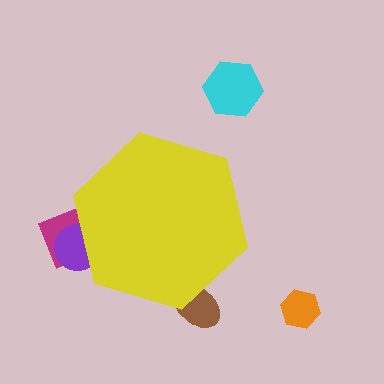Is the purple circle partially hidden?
Yes, the purple circle is partially hidden behind the yellow hexagon.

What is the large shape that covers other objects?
A yellow hexagon.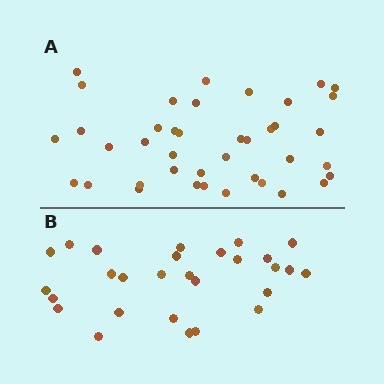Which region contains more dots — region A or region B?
Region A (the top region) has more dots.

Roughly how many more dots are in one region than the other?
Region A has roughly 12 or so more dots than region B.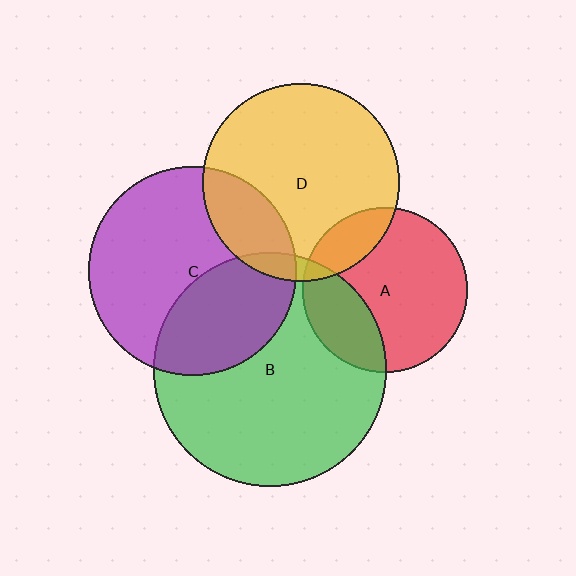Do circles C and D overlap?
Yes.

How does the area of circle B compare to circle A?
Approximately 2.0 times.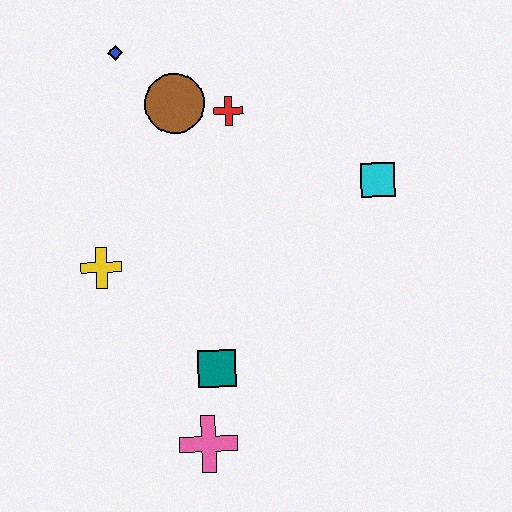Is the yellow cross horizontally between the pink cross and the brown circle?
No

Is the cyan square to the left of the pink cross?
No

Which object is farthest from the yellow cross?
The cyan square is farthest from the yellow cross.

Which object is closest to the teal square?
The pink cross is closest to the teal square.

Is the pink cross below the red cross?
Yes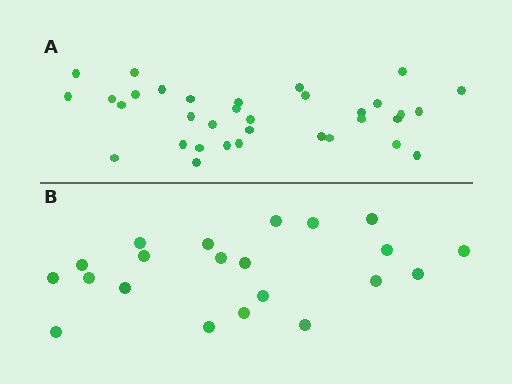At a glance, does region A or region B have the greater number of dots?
Region A (the top region) has more dots.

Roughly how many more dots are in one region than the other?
Region A has approximately 15 more dots than region B.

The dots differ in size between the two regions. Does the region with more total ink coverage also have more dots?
No. Region B has more total ink coverage because its dots are larger, but region A actually contains more individual dots. Total area can be misleading — the number of items is what matters here.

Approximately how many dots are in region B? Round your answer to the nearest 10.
About 20 dots. (The exact count is 21, which rounds to 20.)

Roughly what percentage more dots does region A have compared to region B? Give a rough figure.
About 60% more.